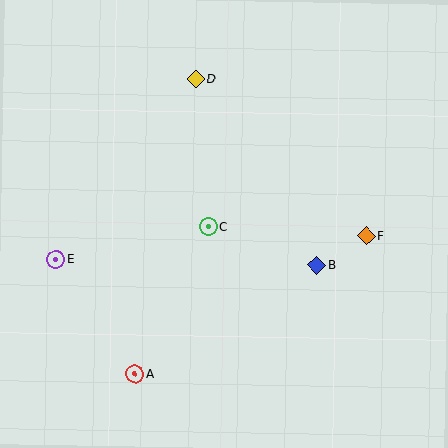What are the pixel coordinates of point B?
Point B is at (317, 265).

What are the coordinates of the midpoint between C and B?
The midpoint between C and B is at (263, 246).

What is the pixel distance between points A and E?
The distance between A and E is 139 pixels.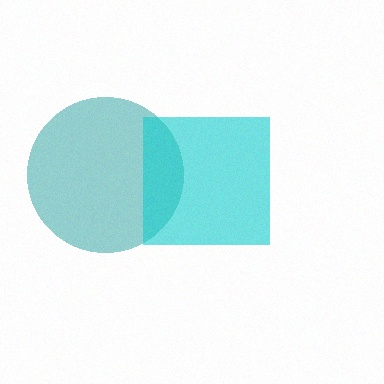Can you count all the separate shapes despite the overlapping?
Yes, there are 2 separate shapes.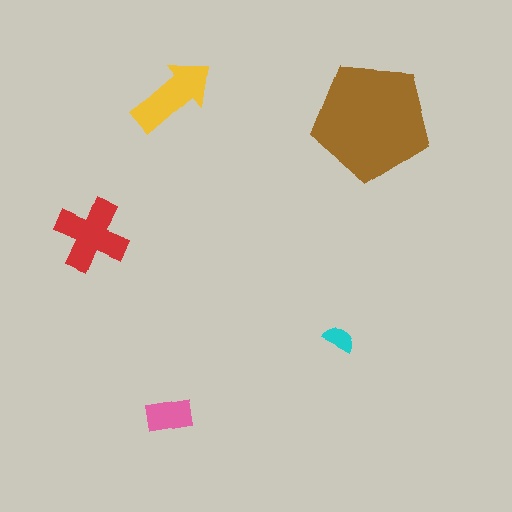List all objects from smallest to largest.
The cyan semicircle, the pink rectangle, the yellow arrow, the red cross, the brown pentagon.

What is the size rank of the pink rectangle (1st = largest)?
4th.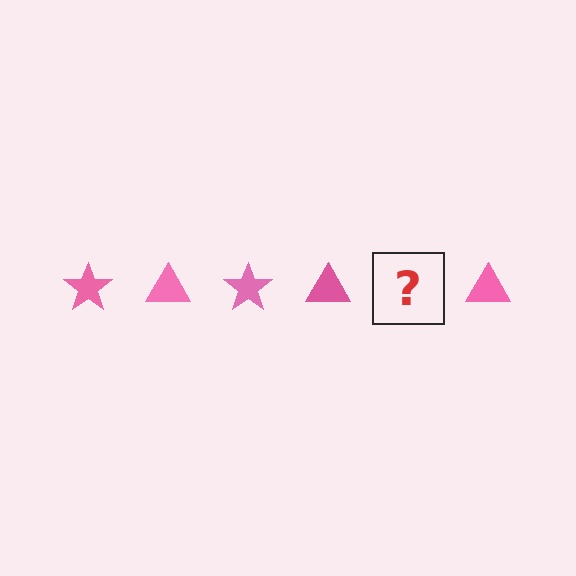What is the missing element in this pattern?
The missing element is a pink star.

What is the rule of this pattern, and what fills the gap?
The rule is that the pattern cycles through star, triangle shapes in pink. The gap should be filled with a pink star.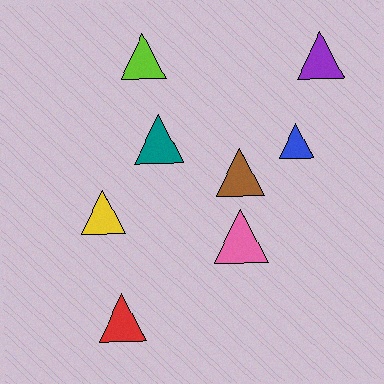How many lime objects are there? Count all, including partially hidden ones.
There is 1 lime object.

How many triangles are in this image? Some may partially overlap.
There are 8 triangles.